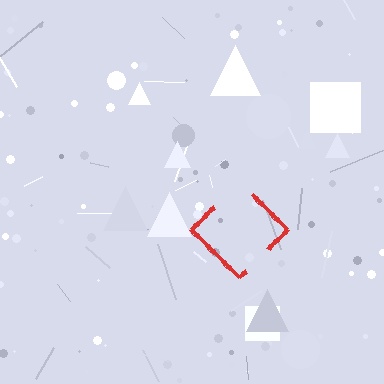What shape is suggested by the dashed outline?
The dashed outline suggests a diamond.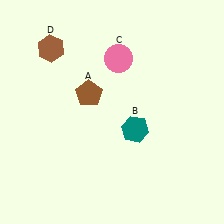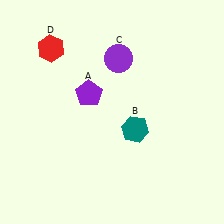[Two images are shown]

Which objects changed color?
A changed from brown to purple. C changed from pink to purple. D changed from brown to red.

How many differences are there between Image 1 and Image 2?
There are 3 differences between the two images.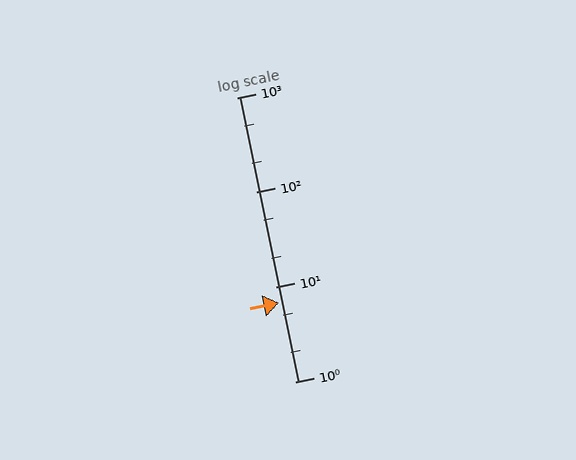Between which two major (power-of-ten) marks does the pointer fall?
The pointer is between 1 and 10.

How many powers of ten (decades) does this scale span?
The scale spans 3 decades, from 1 to 1000.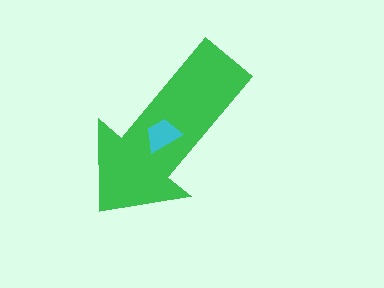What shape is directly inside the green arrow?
The cyan trapezoid.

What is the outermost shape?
The green arrow.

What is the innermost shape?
The cyan trapezoid.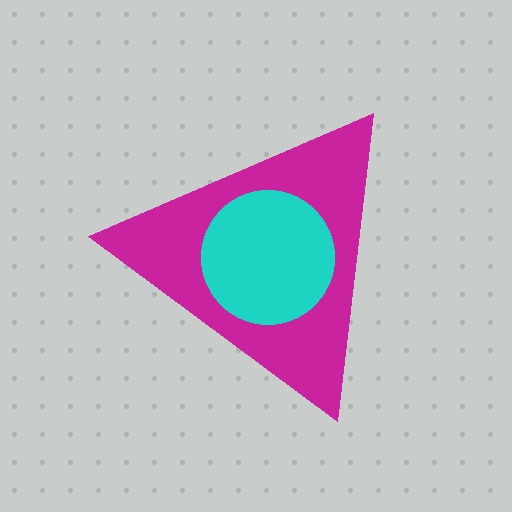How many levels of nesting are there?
2.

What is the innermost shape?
The cyan circle.